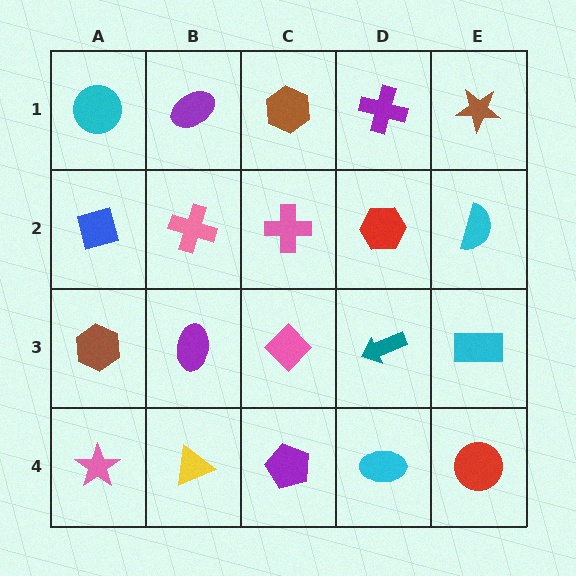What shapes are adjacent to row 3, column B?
A pink cross (row 2, column B), a yellow triangle (row 4, column B), a brown hexagon (row 3, column A), a pink diamond (row 3, column C).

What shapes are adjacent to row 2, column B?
A purple ellipse (row 1, column B), a purple ellipse (row 3, column B), a blue square (row 2, column A), a pink cross (row 2, column C).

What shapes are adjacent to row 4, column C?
A pink diamond (row 3, column C), a yellow triangle (row 4, column B), a cyan ellipse (row 4, column D).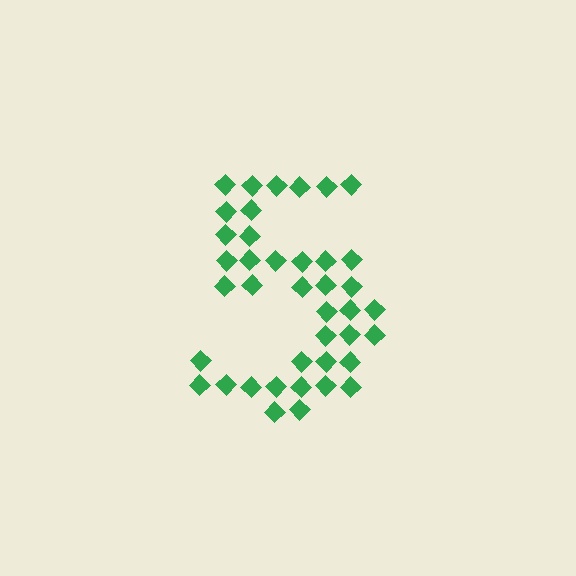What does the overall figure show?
The overall figure shows the digit 5.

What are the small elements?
The small elements are diamonds.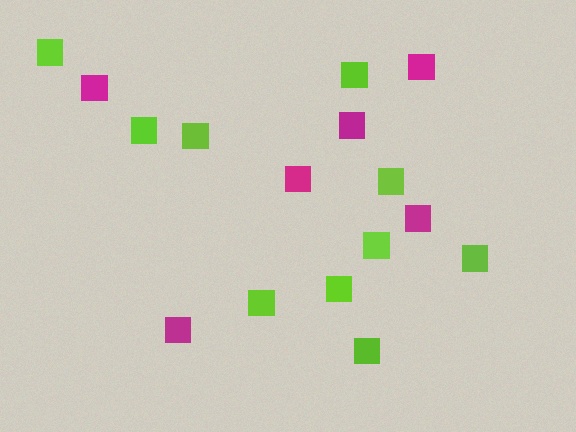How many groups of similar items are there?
There are 2 groups: one group of lime squares (10) and one group of magenta squares (6).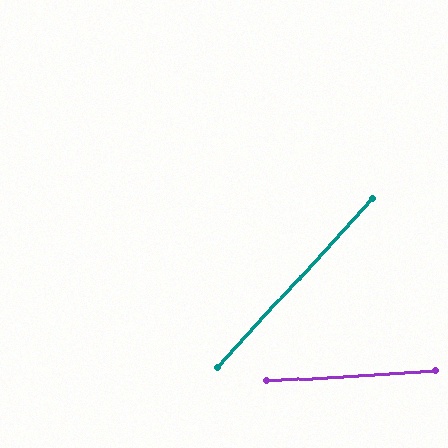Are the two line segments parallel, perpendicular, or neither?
Neither parallel nor perpendicular — they differ by about 44°.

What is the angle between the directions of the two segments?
Approximately 44 degrees.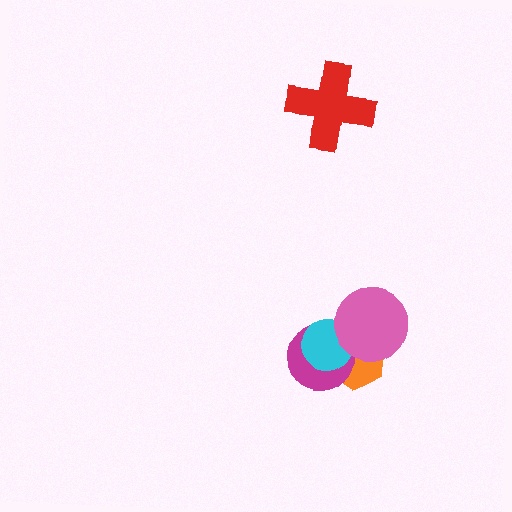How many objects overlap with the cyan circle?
3 objects overlap with the cyan circle.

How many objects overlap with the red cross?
0 objects overlap with the red cross.